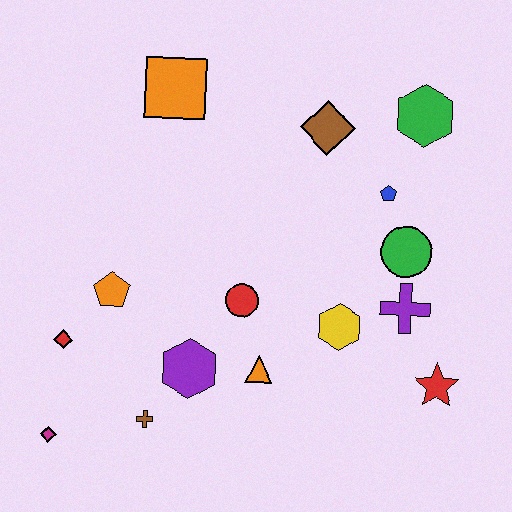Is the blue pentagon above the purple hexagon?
Yes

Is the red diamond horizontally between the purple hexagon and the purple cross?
No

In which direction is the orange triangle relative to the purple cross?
The orange triangle is to the left of the purple cross.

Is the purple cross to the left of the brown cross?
No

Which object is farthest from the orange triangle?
The green hexagon is farthest from the orange triangle.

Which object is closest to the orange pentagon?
The red diamond is closest to the orange pentagon.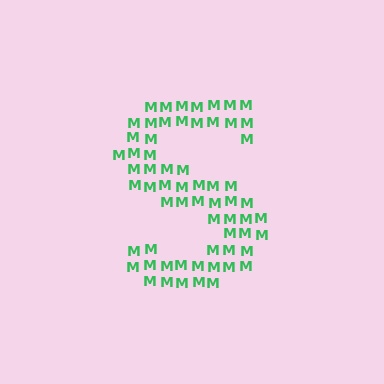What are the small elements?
The small elements are letter M's.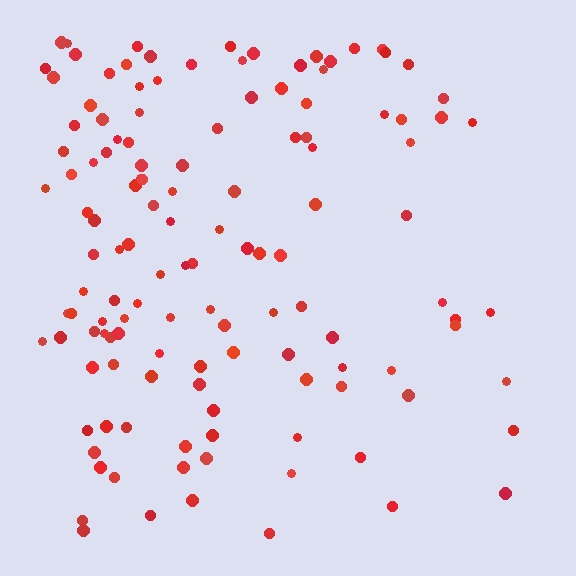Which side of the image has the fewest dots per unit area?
The right.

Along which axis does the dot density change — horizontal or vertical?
Horizontal.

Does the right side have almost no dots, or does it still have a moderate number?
Still a moderate number, just noticeably fewer than the left.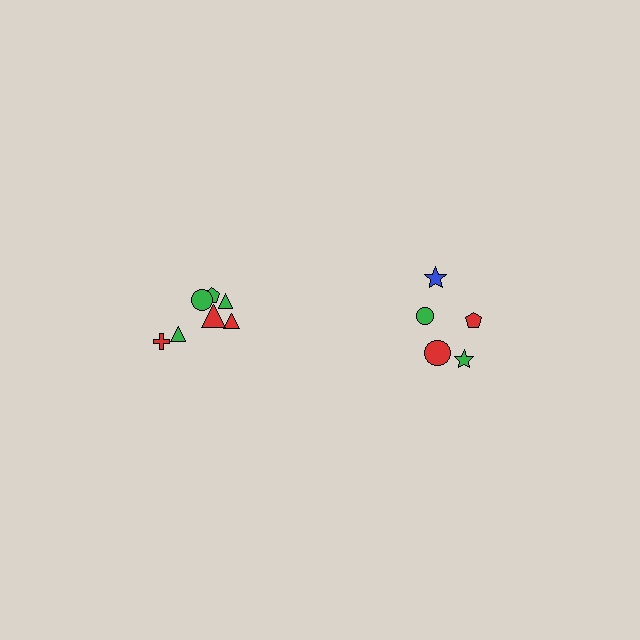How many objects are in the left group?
There are 7 objects.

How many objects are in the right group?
There are 5 objects.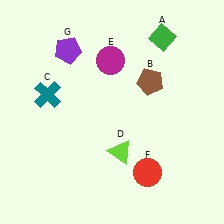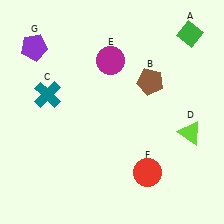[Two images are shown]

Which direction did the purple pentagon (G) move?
The purple pentagon (G) moved left.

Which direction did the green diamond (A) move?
The green diamond (A) moved right.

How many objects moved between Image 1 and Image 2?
3 objects moved between the two images.